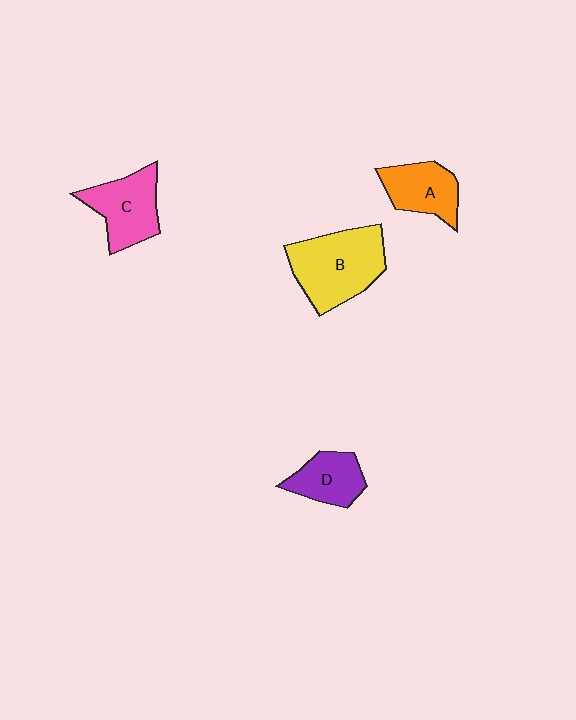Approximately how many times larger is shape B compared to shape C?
Approximately 1.4 times.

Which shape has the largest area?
Shape B (yellow).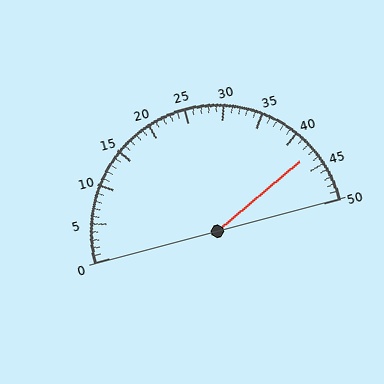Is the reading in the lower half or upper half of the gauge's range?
The reading is in the upper half of the range (0 to 50).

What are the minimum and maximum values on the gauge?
The gauge ranges from 0 to 50.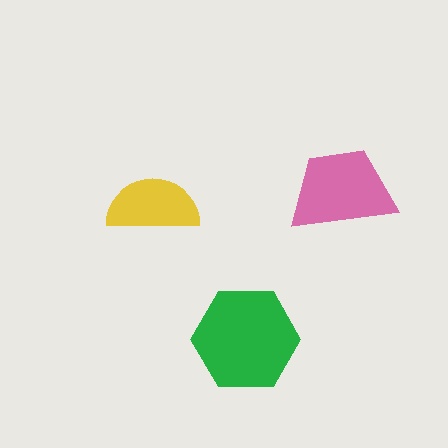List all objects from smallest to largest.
The yellow semicircle, the pink trapezoid, the green hexagon.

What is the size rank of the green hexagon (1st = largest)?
1st.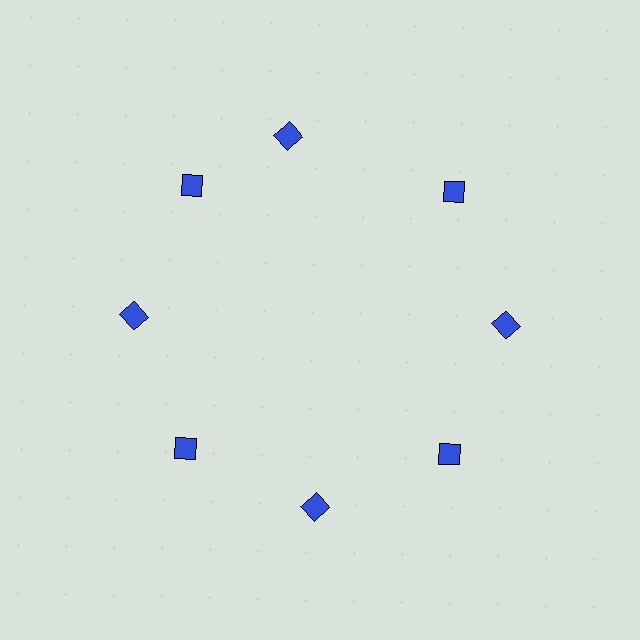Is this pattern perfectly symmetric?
No. The 8 blue squares are arranged in a ring, but one element near the 12 o'clock position is rotated out of alignment along the ring, breaking the 8-fold rotational symmetry.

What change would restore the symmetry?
The symmetry would be restored by rotating it back into even spacing with its neighbors so that all 8 squares sit at equal angles and equal distance from the center.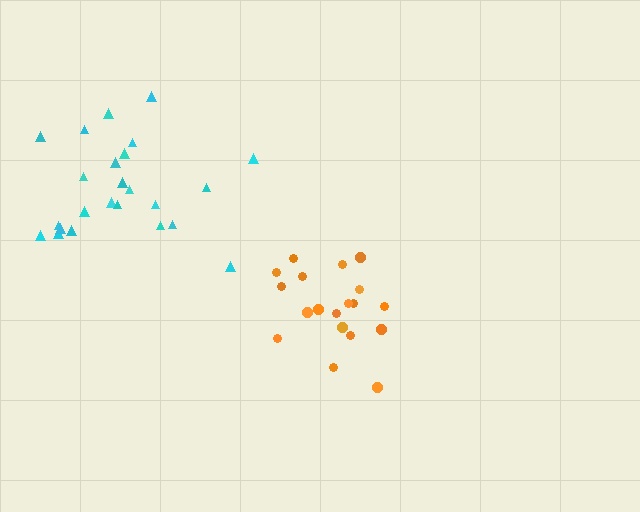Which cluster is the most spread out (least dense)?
Cyan.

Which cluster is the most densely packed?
Orange.